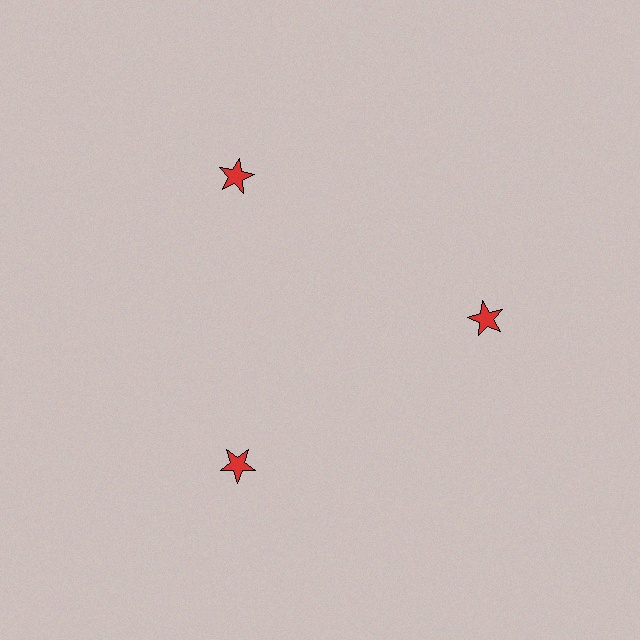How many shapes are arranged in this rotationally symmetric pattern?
There are 3 shapes, arranged in 3 groups of 1.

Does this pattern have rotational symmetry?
Yes, this pattern has 3-fold rotational symmetry. It looks the same after rotating 120 degrees around the center.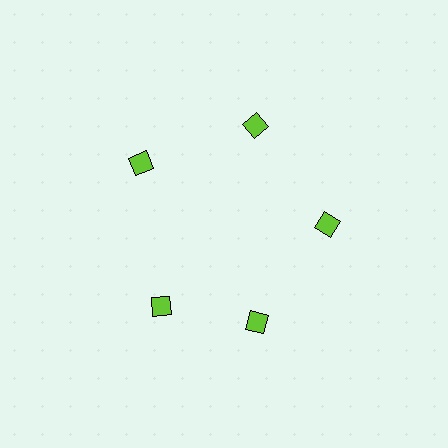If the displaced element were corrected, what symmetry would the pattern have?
It would have 5-fold rotational symmetry — the pattern would map onto itself every 72 degrees.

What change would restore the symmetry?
The symmetry would be restored by rotating it back into even spacing with its neighbors so that all 5 diamonds sit at equal angles and equal distance from the center.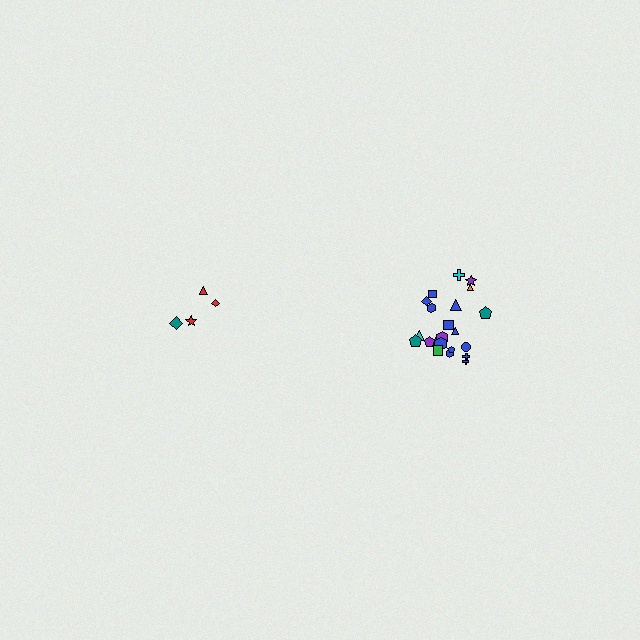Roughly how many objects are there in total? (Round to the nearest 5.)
Roughly 25 objects in total.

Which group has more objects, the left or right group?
The right group.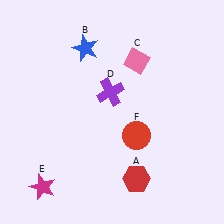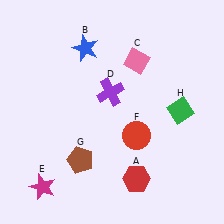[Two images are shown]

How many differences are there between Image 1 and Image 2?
There are 2 differences between the two images.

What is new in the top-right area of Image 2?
A green diamond (H) was added in the top-right area of Image 2.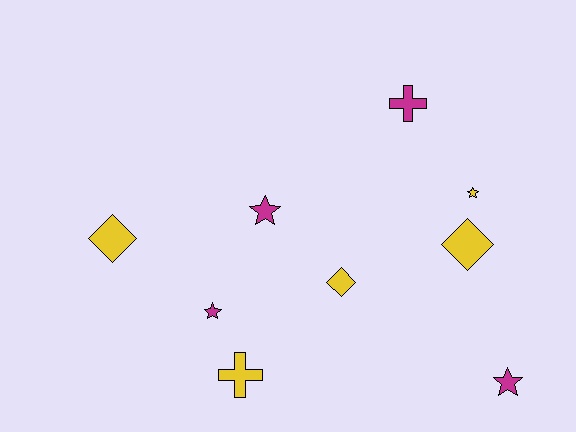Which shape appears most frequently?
Star, with 4 objects.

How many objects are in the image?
There are 9 objects.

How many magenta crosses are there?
There is 1 magenta cross.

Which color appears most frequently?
Yellow, with 5 objects.